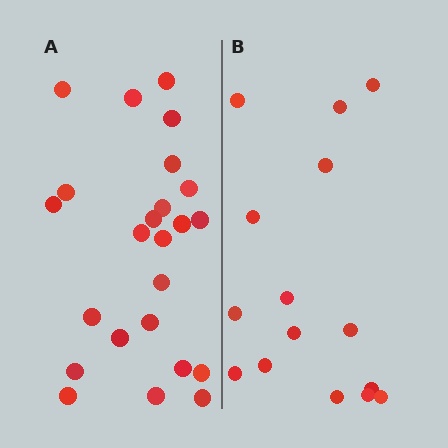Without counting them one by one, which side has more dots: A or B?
Region A (the left region) has more dots.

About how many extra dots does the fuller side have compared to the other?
Region A has roughly 8 or so more dots than region B.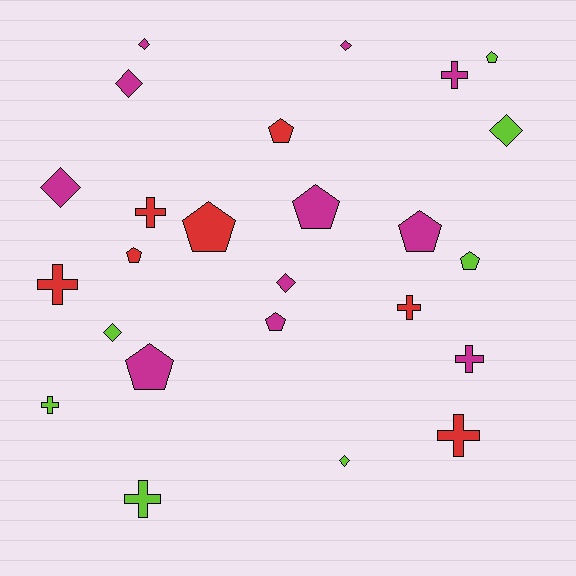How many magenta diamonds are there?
There are 5 magenta diamonds.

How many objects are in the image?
There are 25 objects.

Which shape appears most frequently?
Pentagon, with 9 objects.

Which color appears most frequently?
Magenta, with 11 objects.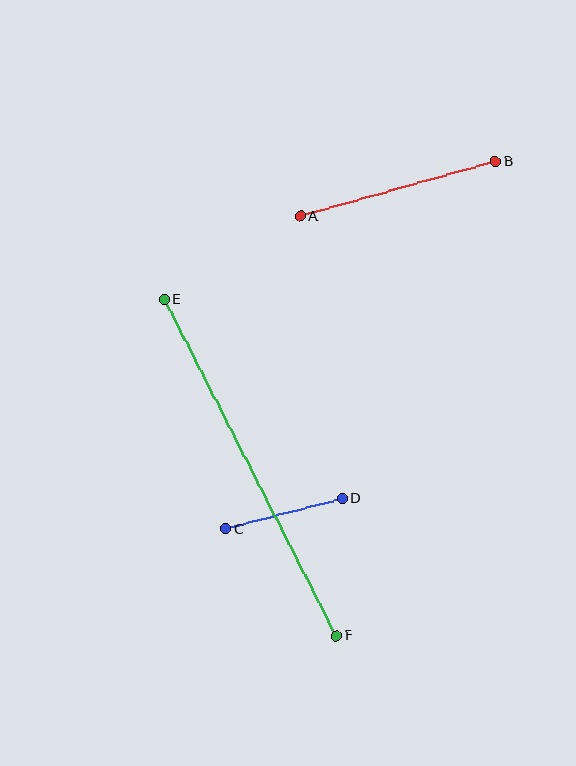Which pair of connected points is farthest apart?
Points E and F are farthest apart.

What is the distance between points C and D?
The distance is approximately 121 pixels.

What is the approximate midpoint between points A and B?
The midpoint is at approximately (398, 189) pixels.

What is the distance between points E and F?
The distance is approximately 378 pixels.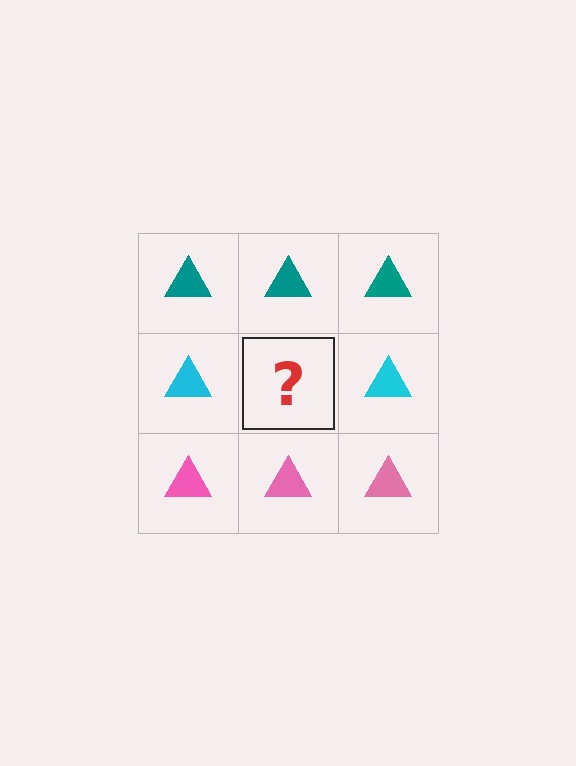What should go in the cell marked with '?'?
The missing cell should contain a cyan triangle.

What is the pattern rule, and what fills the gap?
The rule is that each row has a consistent color. The gap should be filled with a cyan triangle.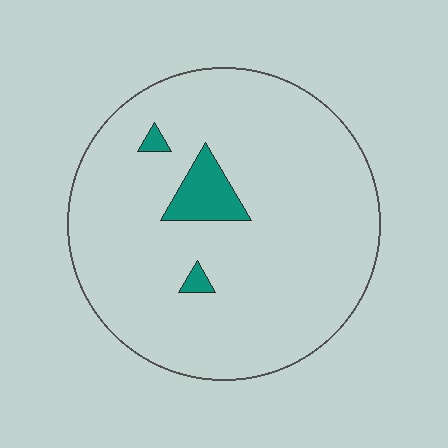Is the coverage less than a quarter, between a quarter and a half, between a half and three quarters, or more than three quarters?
Less than a quarter.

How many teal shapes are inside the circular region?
3.